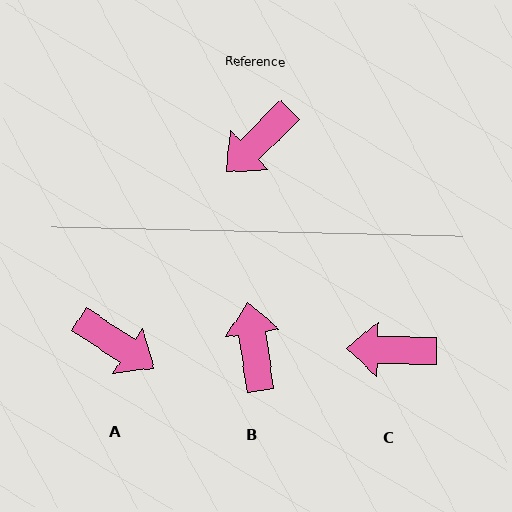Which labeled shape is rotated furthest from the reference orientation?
B, about 126 degrees away.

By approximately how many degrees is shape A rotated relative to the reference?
Approximately 102 degrees counter-clockwise.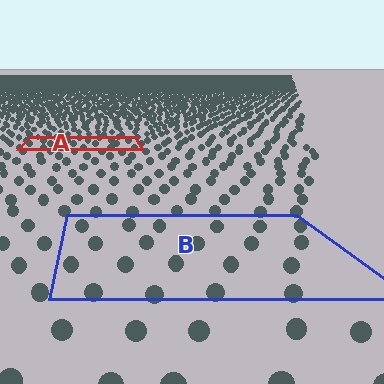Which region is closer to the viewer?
Region B is closer. The texture elements there are larger and more spread out.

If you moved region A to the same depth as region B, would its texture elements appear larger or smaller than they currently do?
They would appear larger. At a closer depth, the same texture elements are projected at a bigger on-screen size.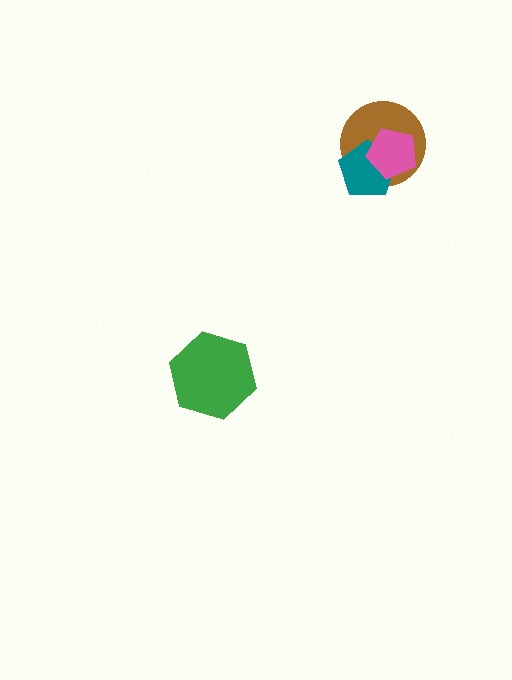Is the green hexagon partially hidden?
No, no other shape covers it.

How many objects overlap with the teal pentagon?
2 objects overlap with the teal pentagon.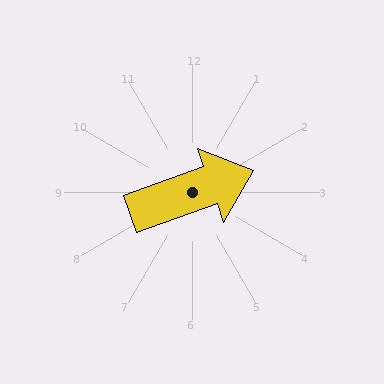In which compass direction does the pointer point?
East.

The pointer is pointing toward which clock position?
Roughly 2 o'clock.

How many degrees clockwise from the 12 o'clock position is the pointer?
Approximately 70 degrees.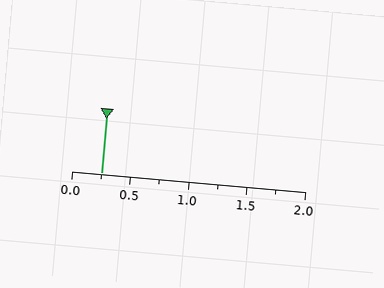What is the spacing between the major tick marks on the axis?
The major ticks are spaced 0.5 apart.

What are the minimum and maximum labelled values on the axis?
The axis runs from 0.0 to 2.0.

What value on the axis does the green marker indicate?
The marker indicates approximately 0.25.